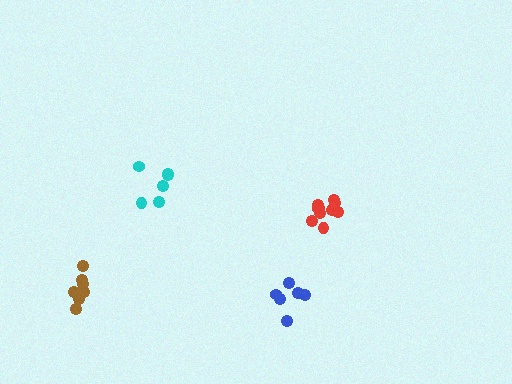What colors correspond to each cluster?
The clusters are colored: cyan, red, blue, brown.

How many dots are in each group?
Group 1: 6 dots, Group 2: 10 dots, Group 3: 6 dots, Group 4: 7 dots (29 total).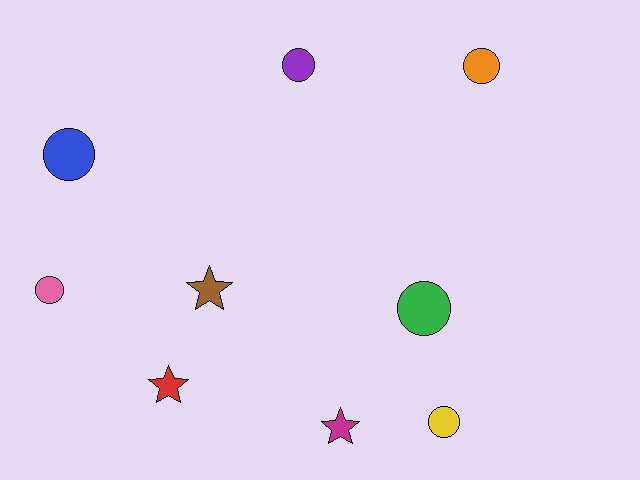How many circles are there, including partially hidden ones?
There are 6 circles.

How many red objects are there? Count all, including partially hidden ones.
There is 1 red object.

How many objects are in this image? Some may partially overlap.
There are 9 objects.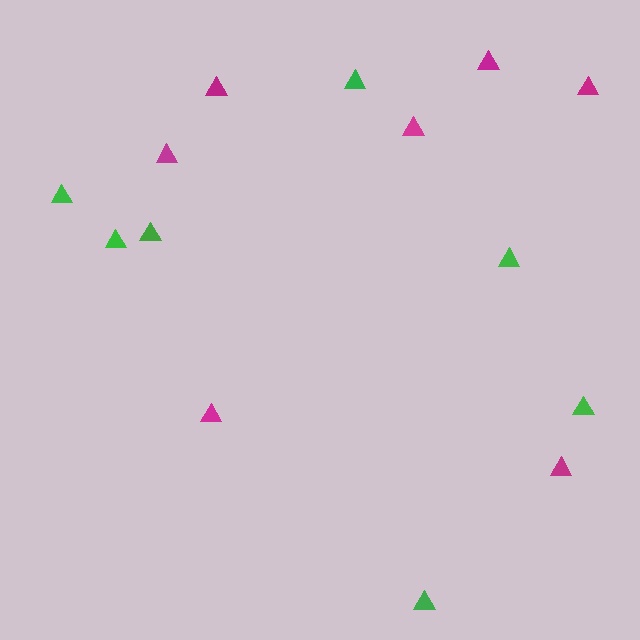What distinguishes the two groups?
There are 2 groups: one group of green triangles (7) and one group of magenta triangles (7).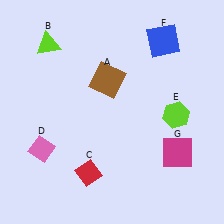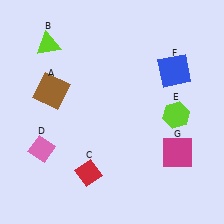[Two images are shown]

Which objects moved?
The objects that moved are: the brown square (A), the blue square (F).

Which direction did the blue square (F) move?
The blue square (F) moved down.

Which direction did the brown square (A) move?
The brown square (A) moved left.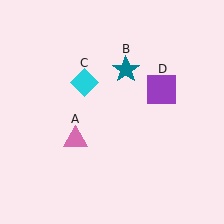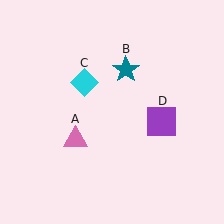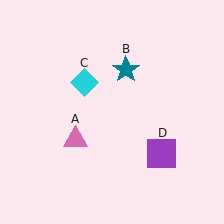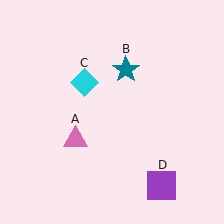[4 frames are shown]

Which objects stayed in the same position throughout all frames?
Pink triangle (object A) and teal star (object B) and cyan diamond (object C) remained stationary.